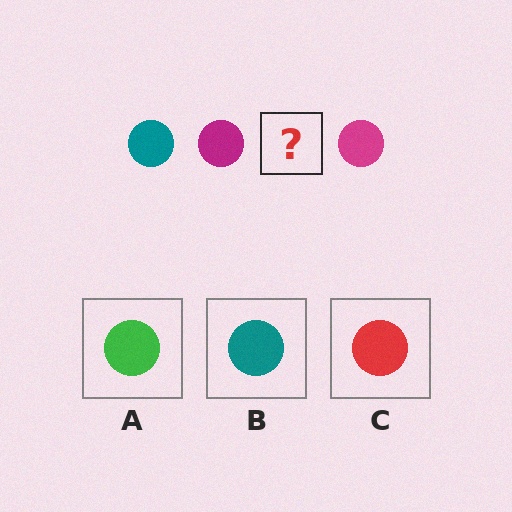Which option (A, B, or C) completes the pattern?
B.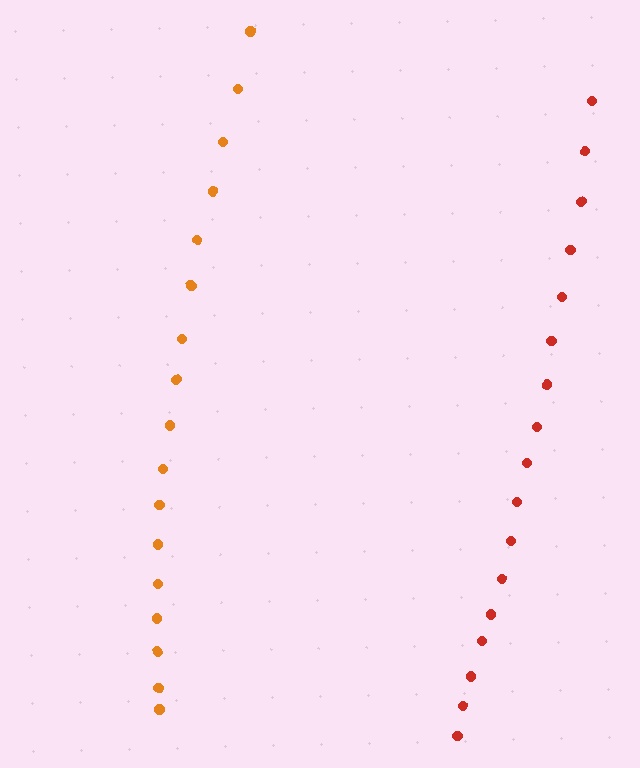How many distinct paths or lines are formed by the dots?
There are 2 distinct paths.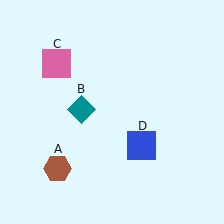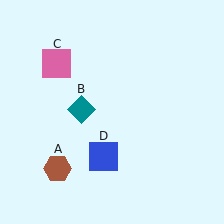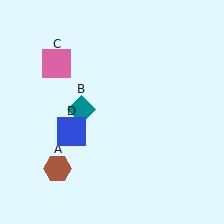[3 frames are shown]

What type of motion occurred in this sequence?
The blue square (object D) rotated clockwise around the center of the scene.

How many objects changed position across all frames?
1 object changed position: blue square (object D).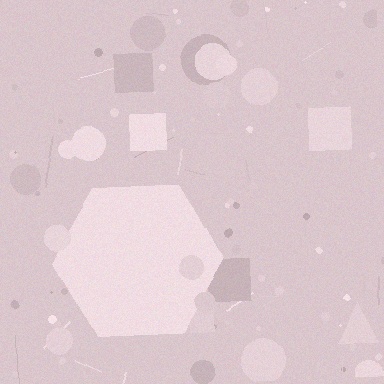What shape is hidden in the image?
A hexagon is hidden in the image.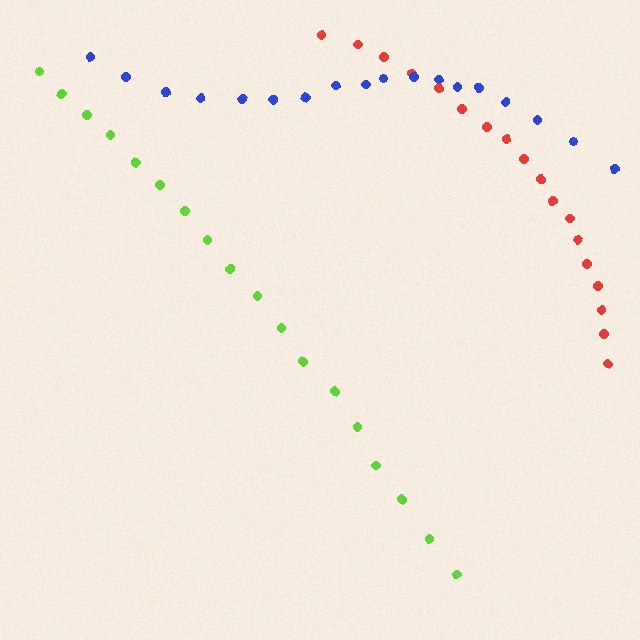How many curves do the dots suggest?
There are 3 distinct paths.